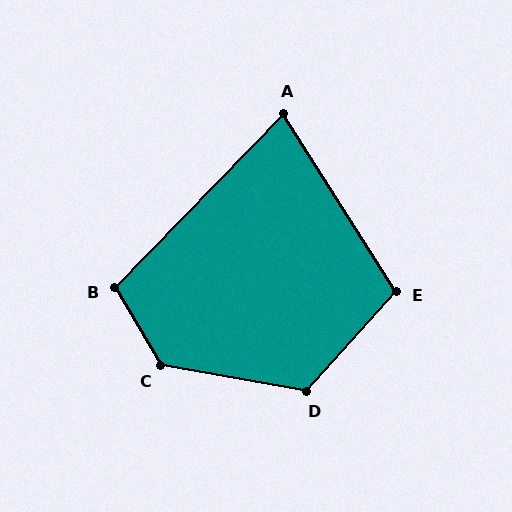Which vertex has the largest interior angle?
C, at approximately 131 degrees.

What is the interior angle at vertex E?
Approximately 106 degrees (obtuse).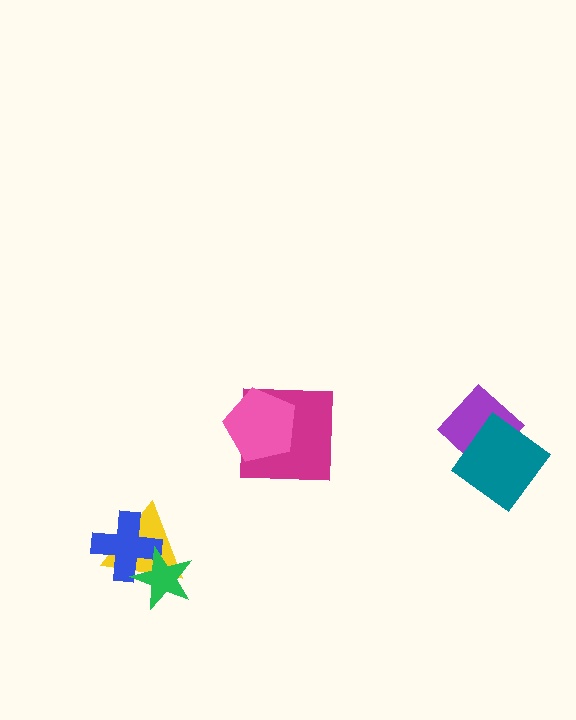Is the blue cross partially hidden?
Yes, it is partially covered by another shape.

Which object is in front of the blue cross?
The green star is in front of the blue cross.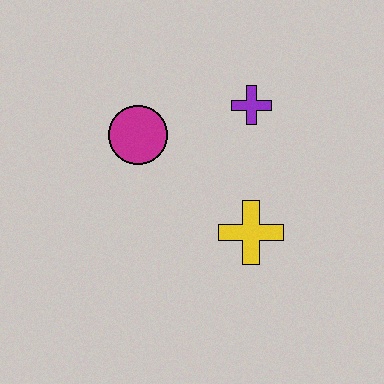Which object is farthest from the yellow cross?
The magenta circle is farthest from the yellow cross.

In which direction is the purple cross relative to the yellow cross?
The purple cross is above the yellow cross.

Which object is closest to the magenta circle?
The purple cross is closest to the magenta circle.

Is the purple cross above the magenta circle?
Yes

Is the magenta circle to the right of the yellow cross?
No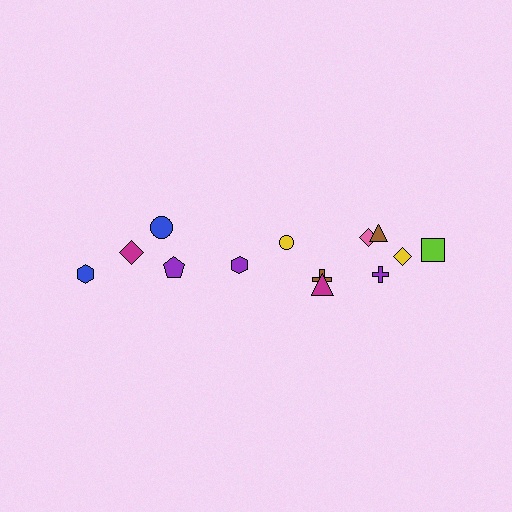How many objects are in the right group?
There are 8 objects.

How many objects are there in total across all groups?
There are 13 objects.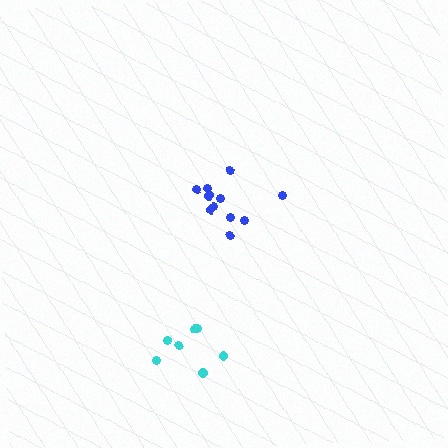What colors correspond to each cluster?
The clusters are colored: blue, cyan.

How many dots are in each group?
Group 1: 11 dots, Group 2: 7 dots (18 total).